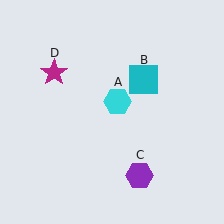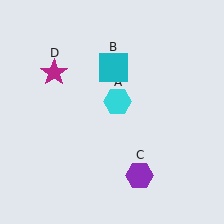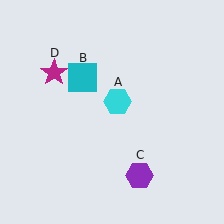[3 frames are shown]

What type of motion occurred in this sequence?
The cyan square (object B) rotated counterclockwise around the center of the scene.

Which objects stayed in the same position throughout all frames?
Cyan hexagon (object A) and purple hexagon (object C) and magenta star (object D) remained stationary.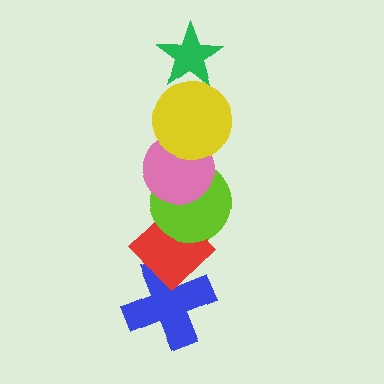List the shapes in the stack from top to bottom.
From top to bottom: the green star, the yellow circle, the pink circle, the lime circle, the red diamond, the blue cross.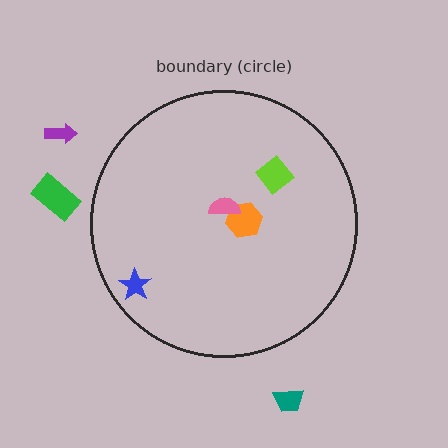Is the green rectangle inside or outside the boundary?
Outside.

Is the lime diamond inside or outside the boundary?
Inside.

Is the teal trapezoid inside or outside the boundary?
Outside.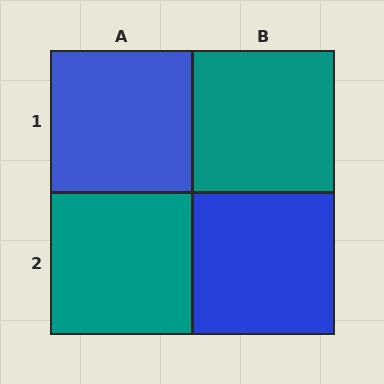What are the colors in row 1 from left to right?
Blue, teal.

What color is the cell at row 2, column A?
Teal.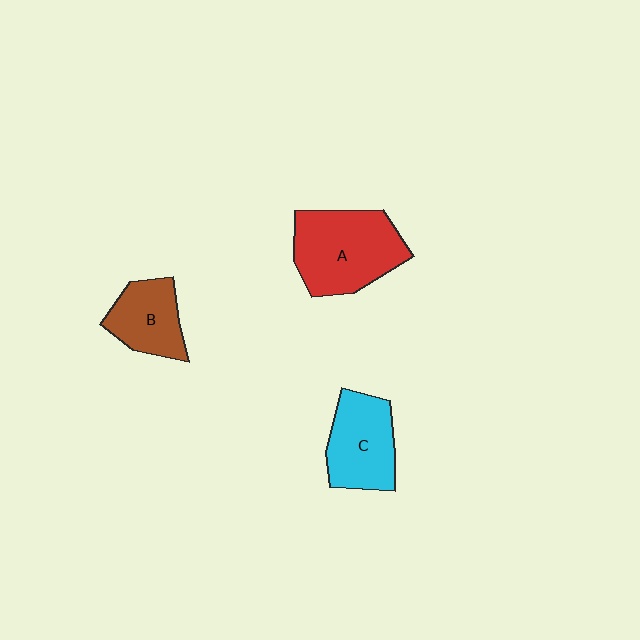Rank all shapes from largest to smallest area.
From largest to smallest: A (red), C (cyan), B (brown).